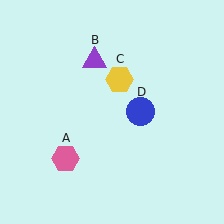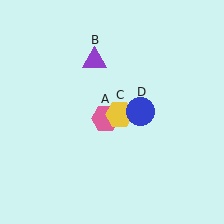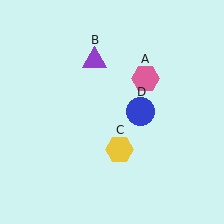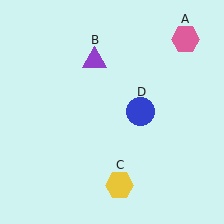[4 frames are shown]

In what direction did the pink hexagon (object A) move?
The pink hexagon (object A) moved up and to the right.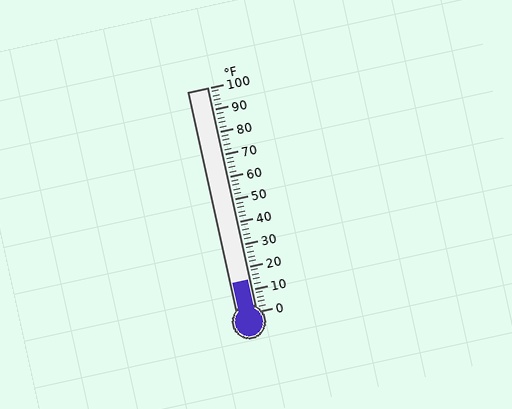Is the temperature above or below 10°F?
The temperature is above 10°F.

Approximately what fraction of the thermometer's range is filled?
The thermometer is filled to approximately 15% of its range.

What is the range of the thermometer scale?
The thermometer scale ranges from 0°F to 100°F.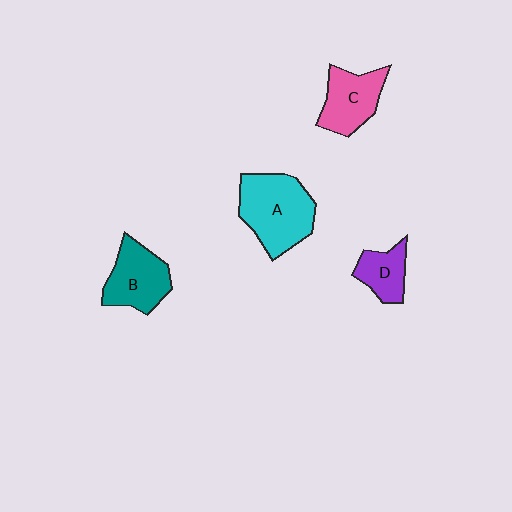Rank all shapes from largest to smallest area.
From largest to smallest: A (cyan), B (teal), C (pink), D (purple).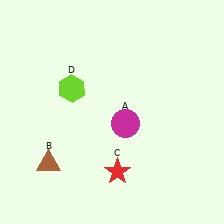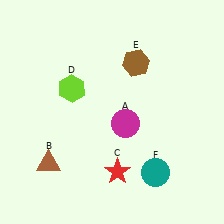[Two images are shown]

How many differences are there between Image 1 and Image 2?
There are 2 differences between the two images.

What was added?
A brown hexagon (E), a teal circle (F) were added in Image 2.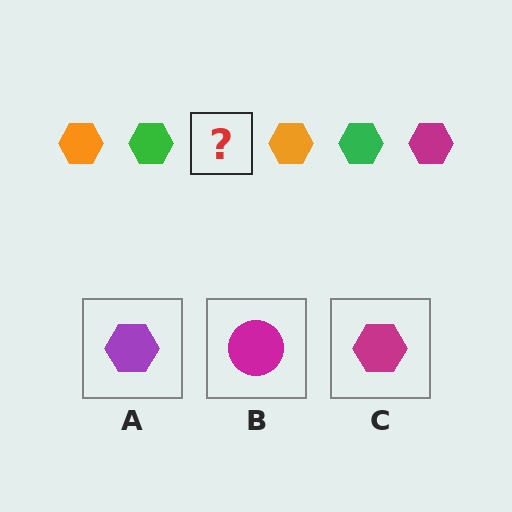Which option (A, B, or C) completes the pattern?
C.